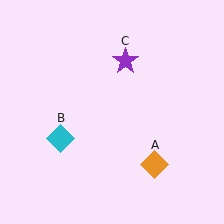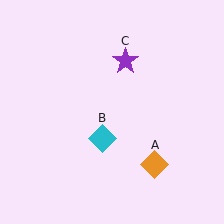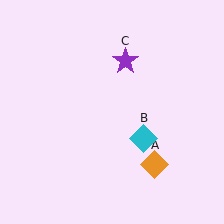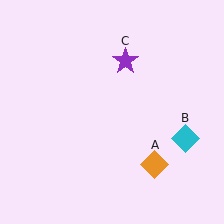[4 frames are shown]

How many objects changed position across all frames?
1 object changed position: cyan diamond (object B).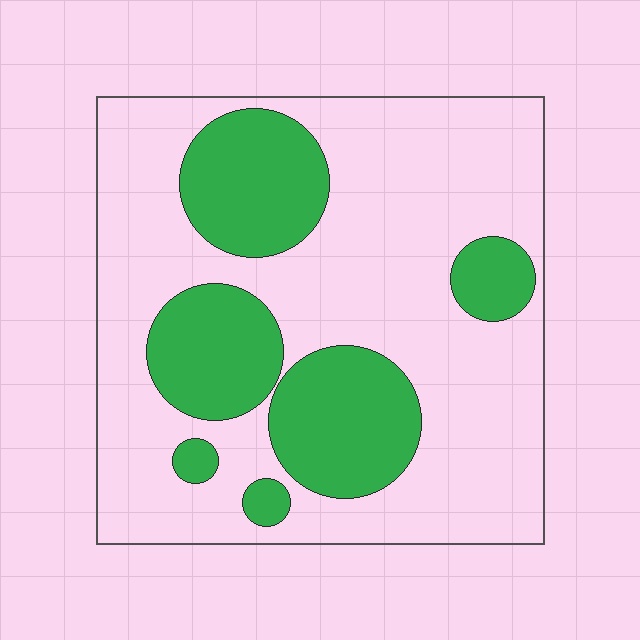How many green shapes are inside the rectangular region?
6.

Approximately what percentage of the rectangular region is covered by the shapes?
Approximately 30%.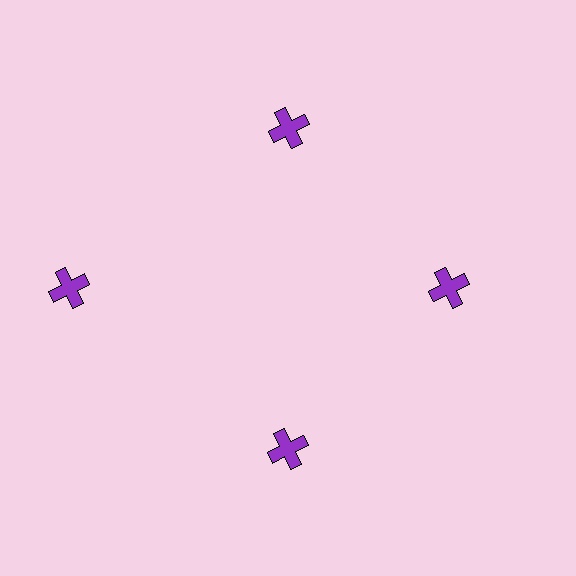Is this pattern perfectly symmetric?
No. The 4 purple crosses are arranged in a ring, but one element near the 9 o'clock position is pushed outward from the center, breaking the 4-fold rotational symmetry.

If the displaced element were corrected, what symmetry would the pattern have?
It would have 4-fold rotational symmetry — the pattern would map onto itself every 90 degrees.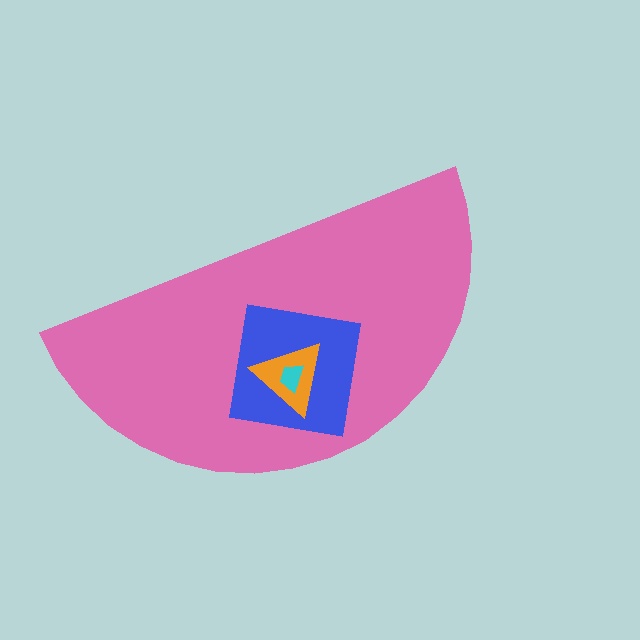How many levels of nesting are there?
4.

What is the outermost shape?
The pink semicircle.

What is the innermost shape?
The cyan trapezoid.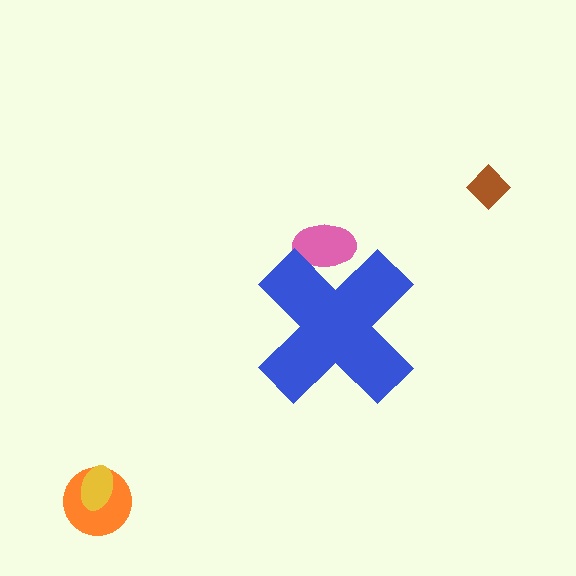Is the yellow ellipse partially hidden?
No, the yellow ellipse is fully visible.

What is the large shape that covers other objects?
A blue cross.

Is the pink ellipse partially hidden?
Yes, the pink ellipse is partially hidden behind the blue cross.